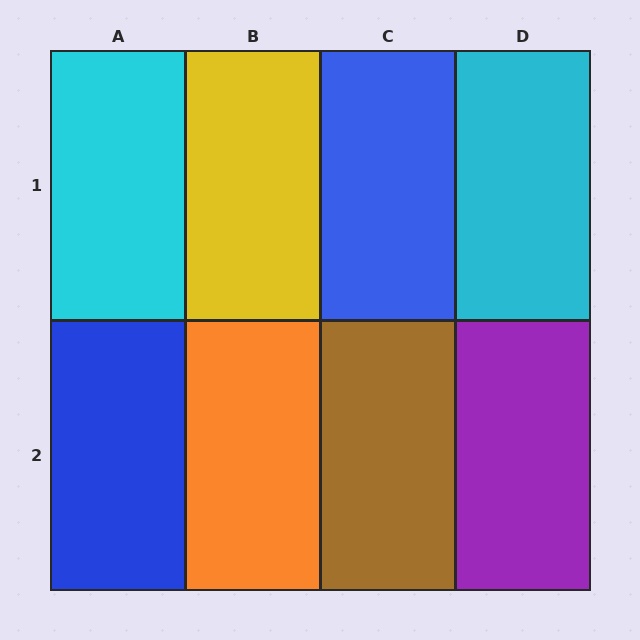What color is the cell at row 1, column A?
Cyan.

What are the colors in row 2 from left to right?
Blue, orange, brown, purple.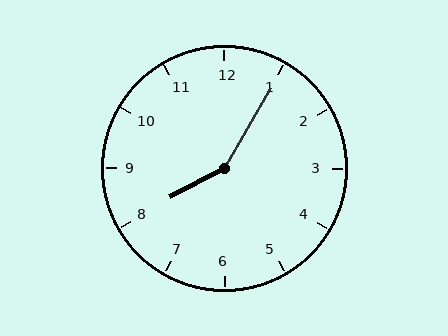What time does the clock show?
8:05.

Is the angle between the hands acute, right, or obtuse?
It is obtuse.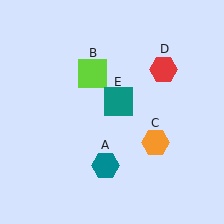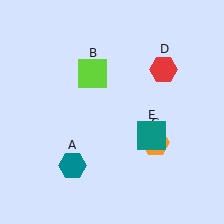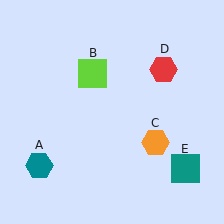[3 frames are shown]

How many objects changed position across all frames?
2 objects changed position: teal hexagon (object A), teal square (object E).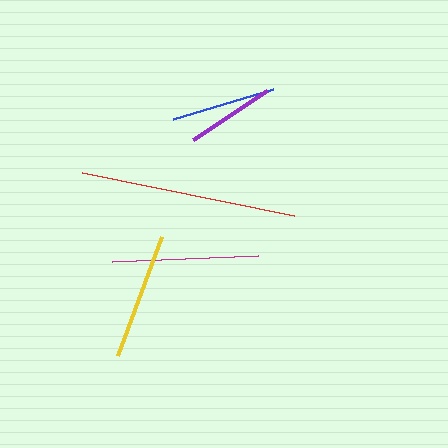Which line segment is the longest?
The red line is the longest at approximately 216 pixels.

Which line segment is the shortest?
The purple line is the shortest at approximately 89 pixels.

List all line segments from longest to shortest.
From longest to shortest: red, magenta, yellow, blue, purple.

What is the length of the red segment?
The red segment is approximately 216 pixels long.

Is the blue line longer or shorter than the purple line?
The blue line is longer than the purple line.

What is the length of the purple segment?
The purple segment is approximately 89 pixels long.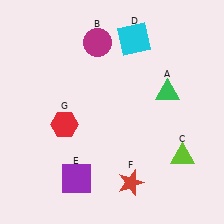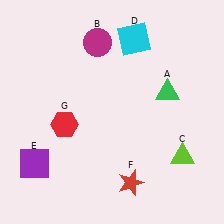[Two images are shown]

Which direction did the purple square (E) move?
The purple square (E) moved left.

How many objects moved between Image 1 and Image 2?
1 object moved between the two images.